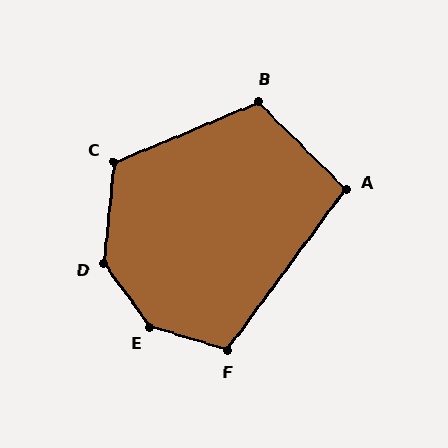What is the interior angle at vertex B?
Approximately 113 degrees (obtuse).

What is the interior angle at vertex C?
Approximately 118 degrees (obtuse).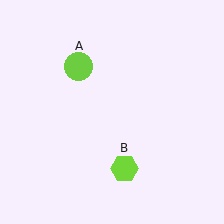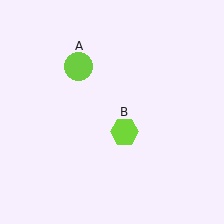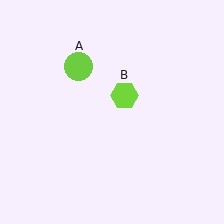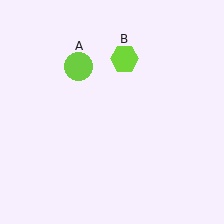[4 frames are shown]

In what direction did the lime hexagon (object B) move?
The lime hexagon (object B) moved up.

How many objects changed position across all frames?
1 object changed position: lime hexagon (object B).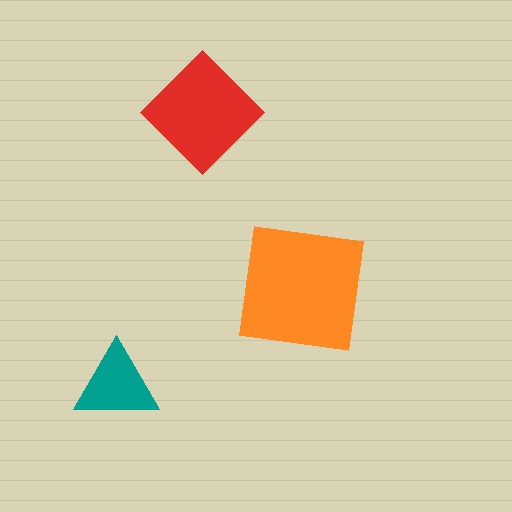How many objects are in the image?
There are 3 objects in the image.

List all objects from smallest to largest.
The teal triangle, the red diamond, the orange square.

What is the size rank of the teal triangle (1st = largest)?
3rd.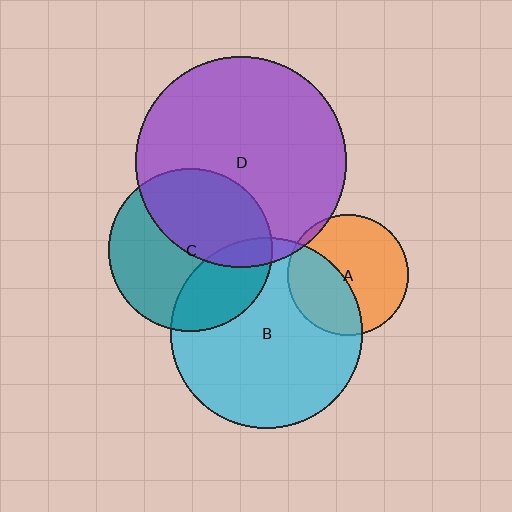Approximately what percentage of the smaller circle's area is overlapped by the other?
Approximately 5%.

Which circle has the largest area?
Circle D (purple).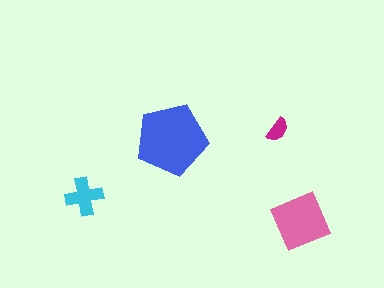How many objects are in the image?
There are 4 objects in the image.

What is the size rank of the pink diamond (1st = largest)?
2nd.